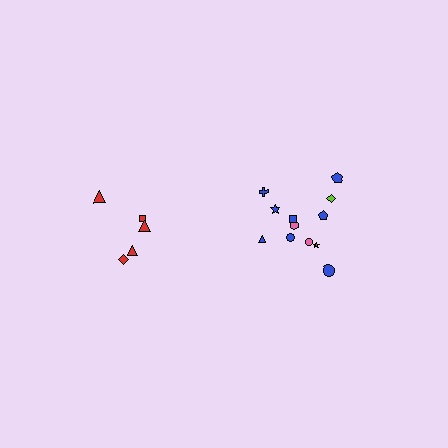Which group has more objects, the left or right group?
The right group.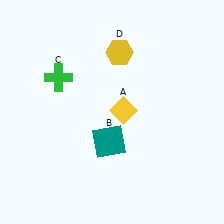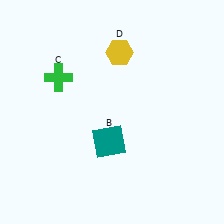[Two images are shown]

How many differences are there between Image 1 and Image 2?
There is 1 difference between the two images.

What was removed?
The yellow diamond (A) was removed in Image 2.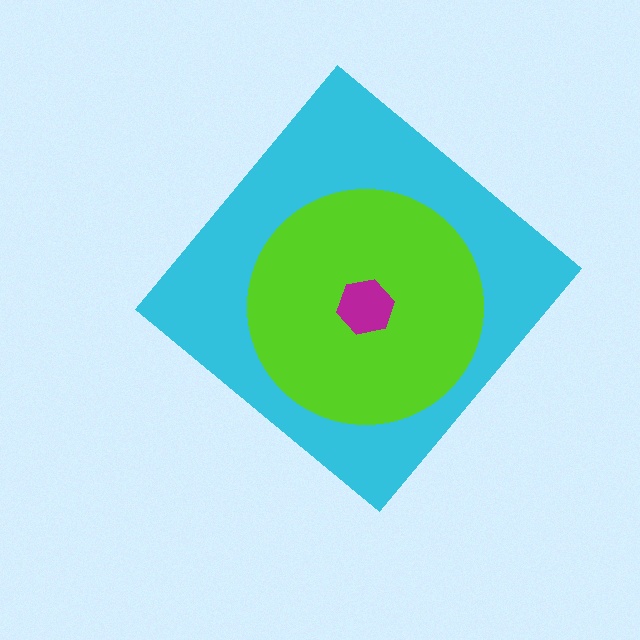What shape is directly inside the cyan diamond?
The lime circle.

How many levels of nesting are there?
3.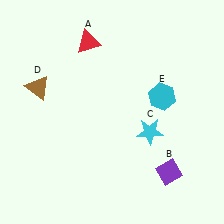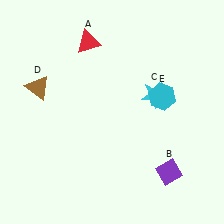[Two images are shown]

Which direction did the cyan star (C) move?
The cyan star (C) moved up.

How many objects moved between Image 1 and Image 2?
1 object moved between the two images.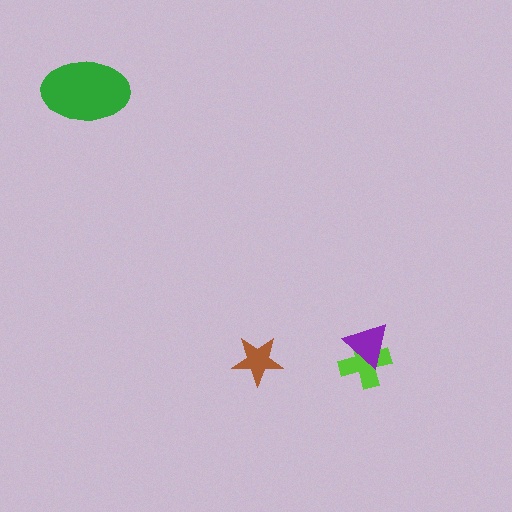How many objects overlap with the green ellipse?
0 objects overlap with the green ellipse.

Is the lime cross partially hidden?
Yes, it is partially covered by another shape.